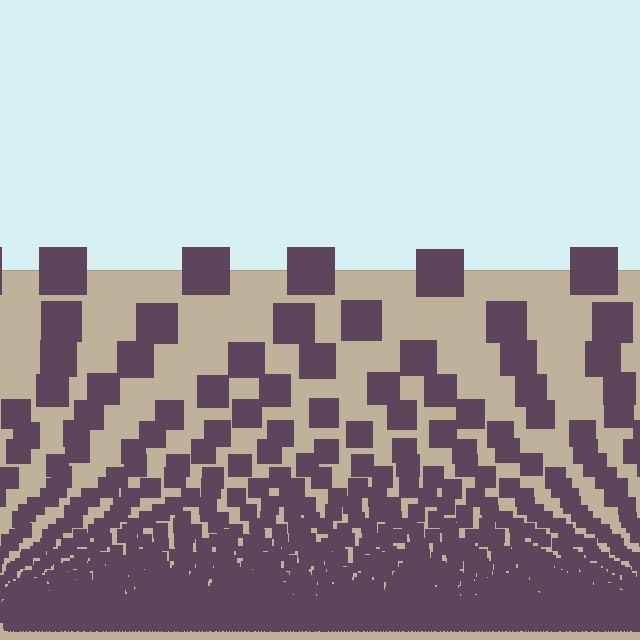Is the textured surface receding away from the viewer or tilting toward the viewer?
The surface appears to tilt toward the viewer. Texture elements get larger and sparser toward the top.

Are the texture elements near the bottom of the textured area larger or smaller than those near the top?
Smaller. The gradient is inverted — elements near the bottom are smaller and denser.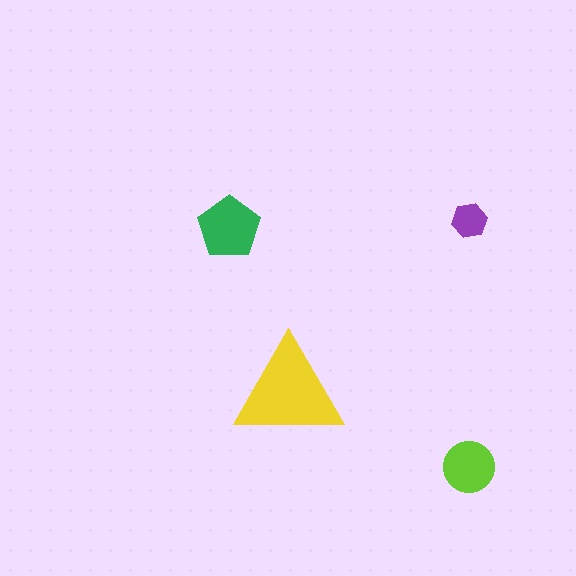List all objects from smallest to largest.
The purple hexagon, the lime circle, the green pentagon, the yellow triangle.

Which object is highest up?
The purple hexagon is topmost.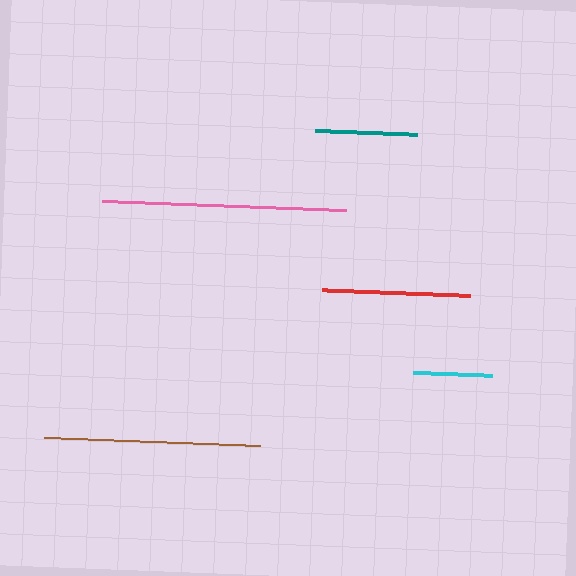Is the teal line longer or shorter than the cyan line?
The teal line is longer than the cyan line.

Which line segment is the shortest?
The cyan line is the shortest at approximately 78 pixels.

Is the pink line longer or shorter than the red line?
The pink line is longer than the red line.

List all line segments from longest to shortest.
From longest to shortest: pink, brown, red, teal, cyan.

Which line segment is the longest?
The pink line is the longest at approximately 244 pixels.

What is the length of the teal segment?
The teal segment is approximately 103 pixels long.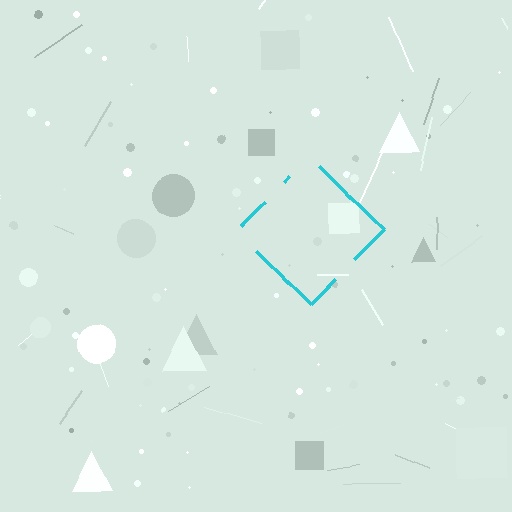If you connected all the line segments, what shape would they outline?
They would outline a diamond.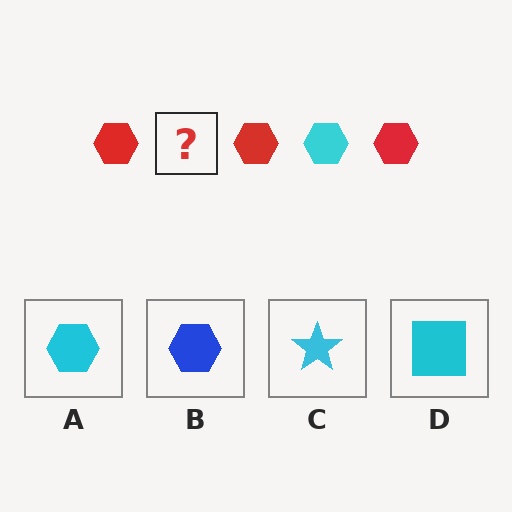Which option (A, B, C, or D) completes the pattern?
A.